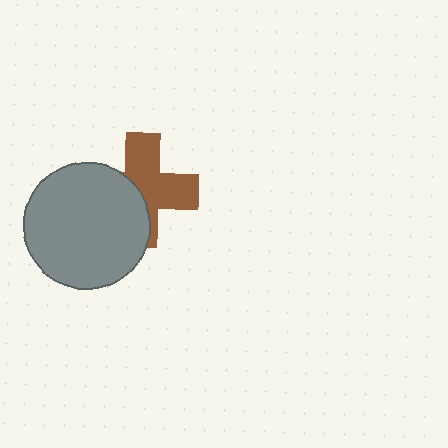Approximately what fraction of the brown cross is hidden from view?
Roughly 44% of the brown cross is hidden behind the gray circle.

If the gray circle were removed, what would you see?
You would see the complete brown cross.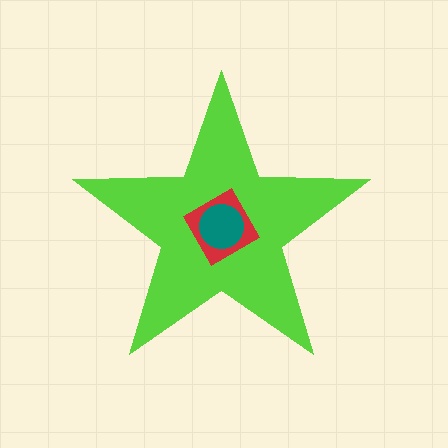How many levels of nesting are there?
3.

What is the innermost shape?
The teal circle.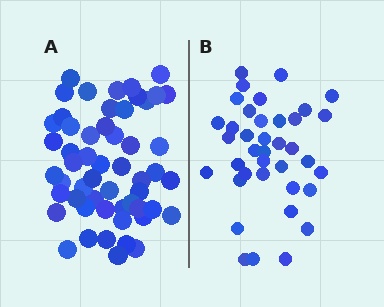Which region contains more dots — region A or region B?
Region A (the left region) has more dots.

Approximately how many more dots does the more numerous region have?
Region A has approximately 15 more dots than region B.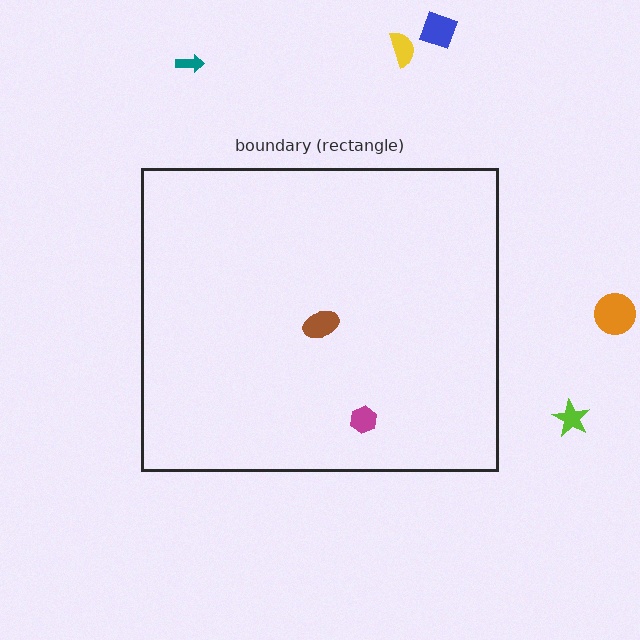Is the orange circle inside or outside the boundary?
Outside.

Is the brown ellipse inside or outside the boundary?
Inside.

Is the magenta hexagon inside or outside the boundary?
Inside.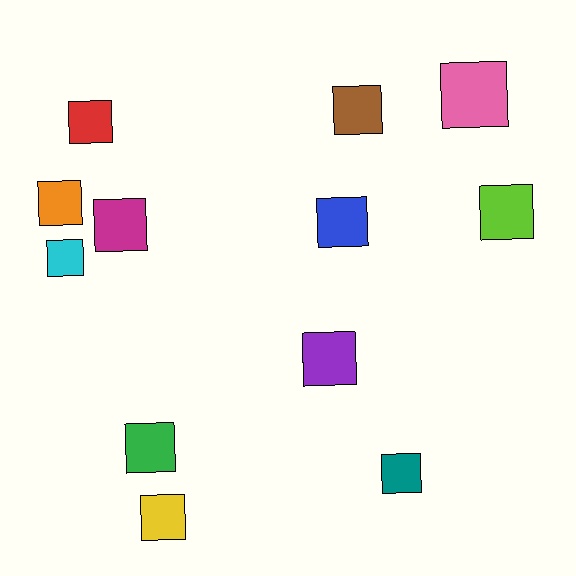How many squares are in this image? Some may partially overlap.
There are 12 squares.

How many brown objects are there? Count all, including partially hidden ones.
There is 1 brown object.